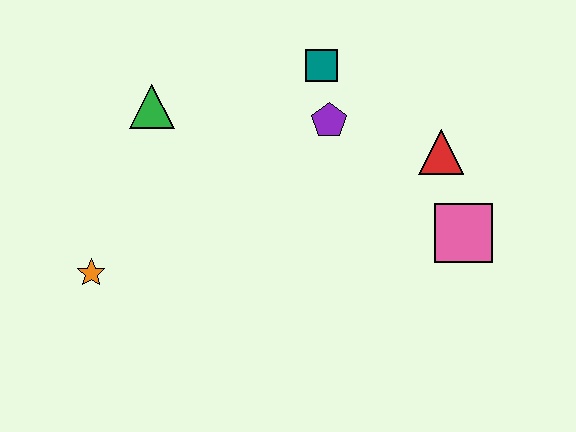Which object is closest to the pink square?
The red triangle is closest to the pink square.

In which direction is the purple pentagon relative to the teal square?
The purple pentagon is below the teal square.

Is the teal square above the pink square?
Yes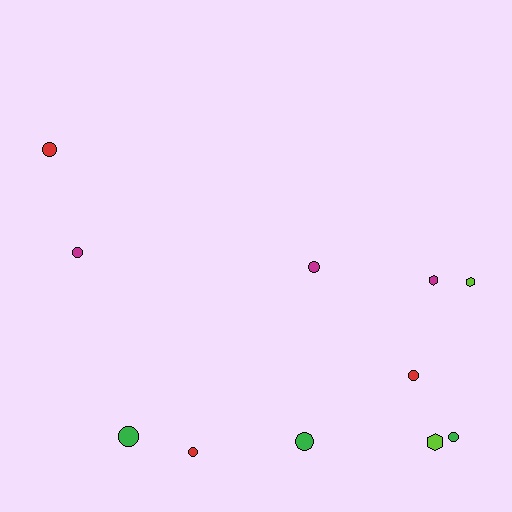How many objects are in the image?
There are 11 objects.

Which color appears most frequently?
Red, with 3 objects.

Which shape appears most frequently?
Circle, with 8 objects.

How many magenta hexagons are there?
There is 1 magenta hexagon.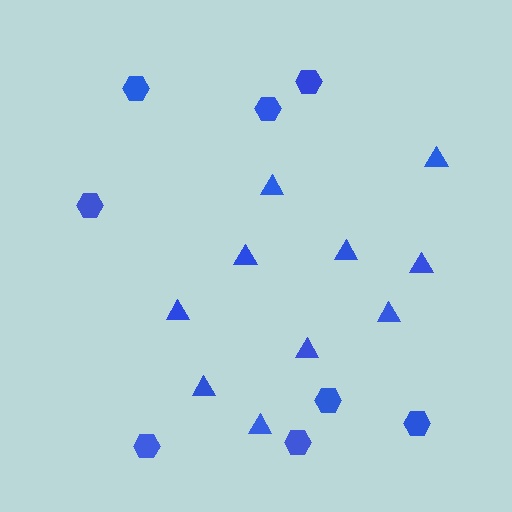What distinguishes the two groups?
There are 2 groups: one group of triangles (10) and one group of hexagons (8).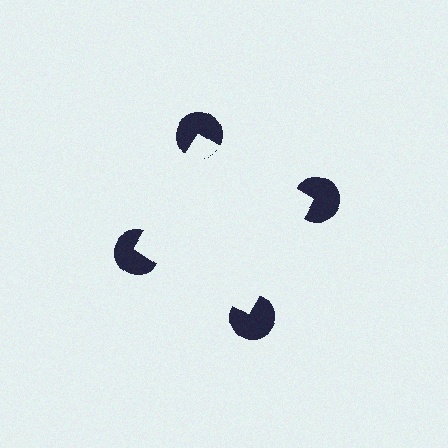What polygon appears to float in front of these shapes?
An illusory square — its edges are inferred from the aligned wedge cuts in the pac-man discs, not physically drawn.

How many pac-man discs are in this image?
There are 4 — one at each vertex of the illusory square.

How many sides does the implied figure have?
4 sides.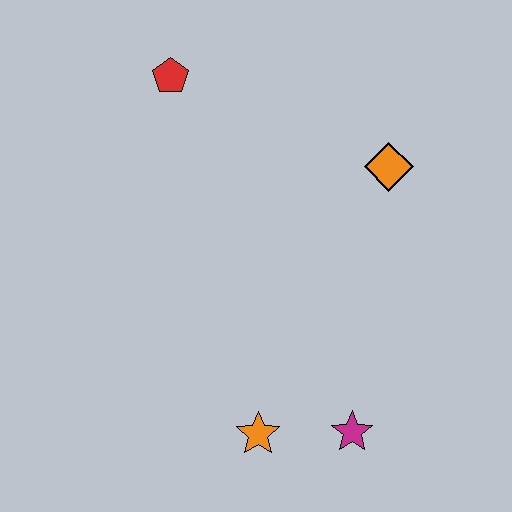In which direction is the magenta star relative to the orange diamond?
The magenta star is below the orange diamond.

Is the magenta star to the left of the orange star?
No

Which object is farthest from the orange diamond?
The orange star is farthest from the orange diamond.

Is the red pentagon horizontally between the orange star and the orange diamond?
No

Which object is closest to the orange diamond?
The red pentagon is closest to the orange diamond.